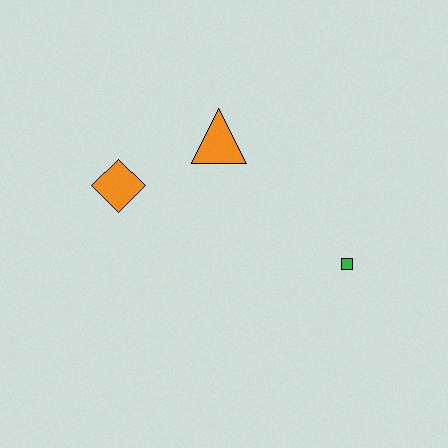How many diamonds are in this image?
There is 1 diamond.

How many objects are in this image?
There are 3 objects.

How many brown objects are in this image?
There are no brown objects.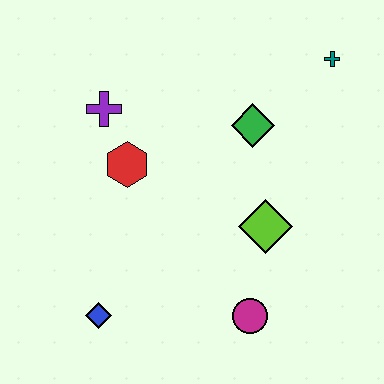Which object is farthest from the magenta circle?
The teal cross is farthest from the magenta circle.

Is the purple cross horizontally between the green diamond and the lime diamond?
No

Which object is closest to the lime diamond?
The magenta circle is closest to the lime diamond.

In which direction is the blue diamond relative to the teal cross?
The blue diamond is below the teal cross.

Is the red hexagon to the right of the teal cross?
No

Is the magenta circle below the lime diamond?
Yes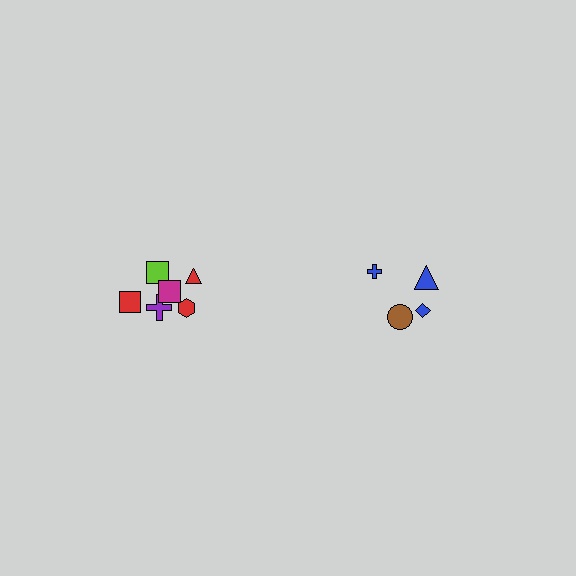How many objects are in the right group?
There are 4 objects.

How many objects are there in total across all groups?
There are 10 objects.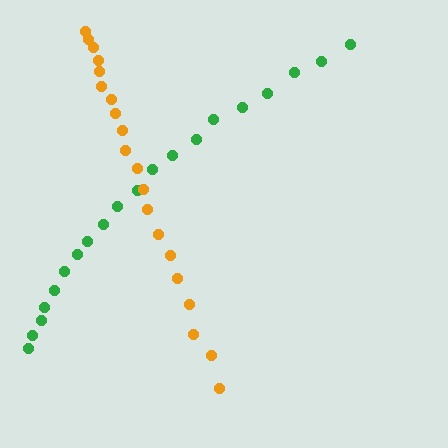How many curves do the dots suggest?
There are 2 distinct paths.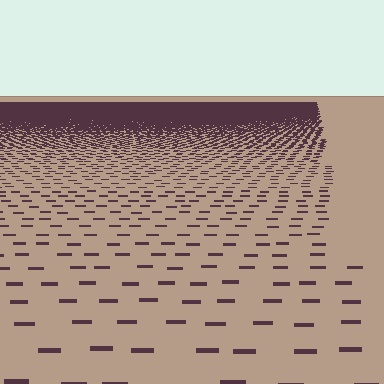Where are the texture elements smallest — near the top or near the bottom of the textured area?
Near the top.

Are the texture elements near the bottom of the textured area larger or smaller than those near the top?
Larger. Near the bottom, elements are closer to the viewer and appear at a bigger on-screen size.